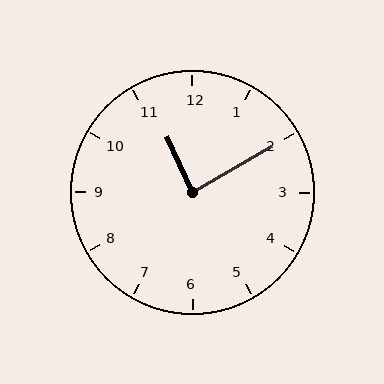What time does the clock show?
11:10.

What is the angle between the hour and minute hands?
Approximately 85 degrees.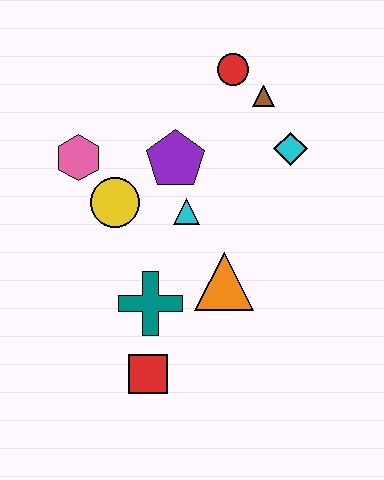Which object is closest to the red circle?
The brown triangle is closest to the red circle.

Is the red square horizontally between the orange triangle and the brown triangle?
No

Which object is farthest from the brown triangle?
The red square is farthest from the brown triangle.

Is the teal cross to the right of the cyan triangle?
No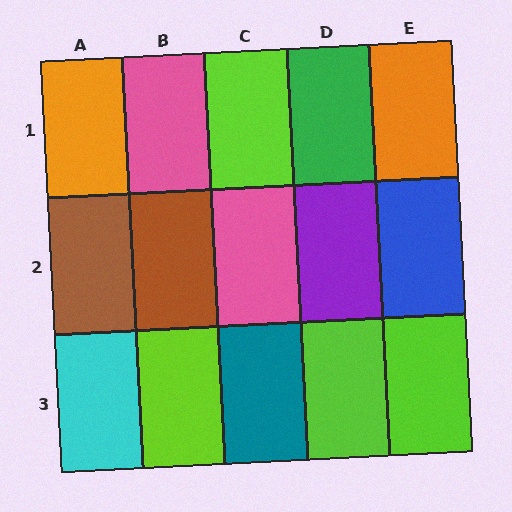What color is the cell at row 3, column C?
Teal.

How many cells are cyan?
1 cell is cyan.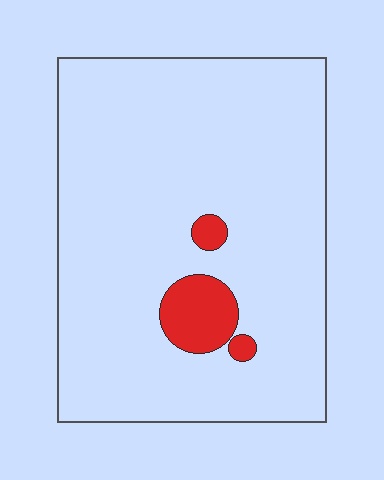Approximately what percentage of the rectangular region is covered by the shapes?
Approximately 5%.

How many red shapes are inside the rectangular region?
3.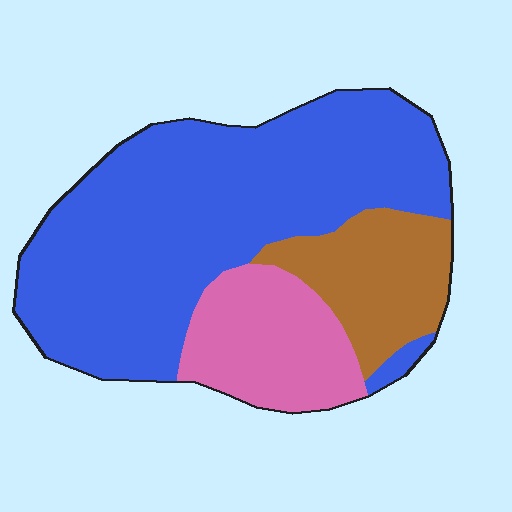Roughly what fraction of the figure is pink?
Pink takes up about one fifth (1/5) of the figure.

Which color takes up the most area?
Blue, at roughly 65%.